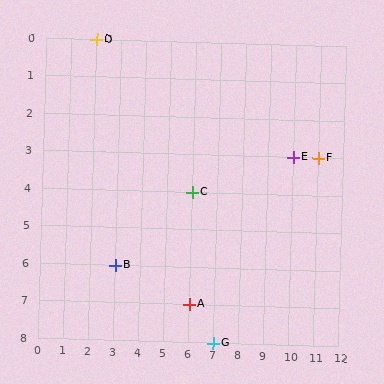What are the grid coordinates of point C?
Point C is at grid coordinates (6, 4).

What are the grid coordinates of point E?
Point E is at grid coordinates (10, 3).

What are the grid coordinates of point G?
Point G is at grid coordinates (7, 8).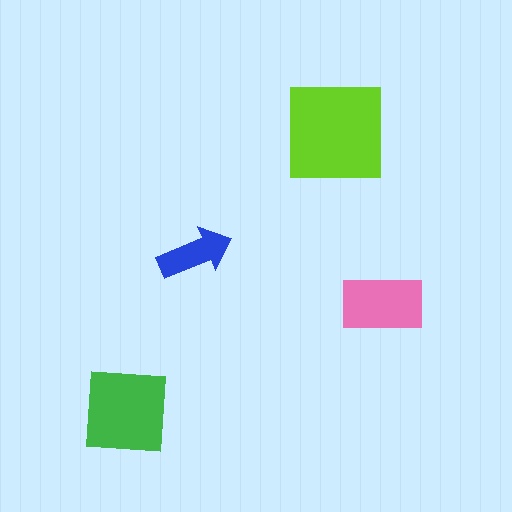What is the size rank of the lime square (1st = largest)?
1st.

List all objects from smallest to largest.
The blue arrow, the pink rectangle, the green square, the lime square.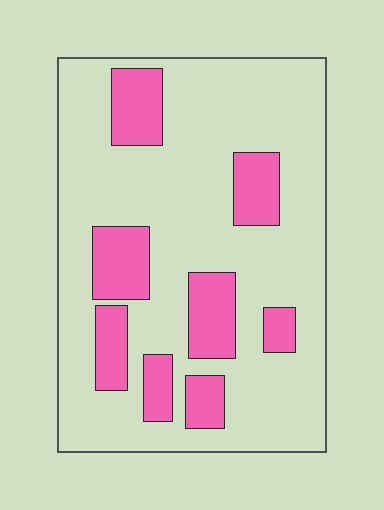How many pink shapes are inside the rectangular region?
8.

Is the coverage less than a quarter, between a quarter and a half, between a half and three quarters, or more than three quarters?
Less than a quarter.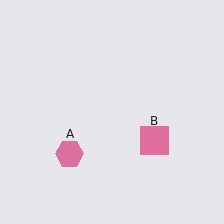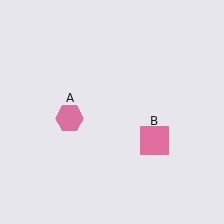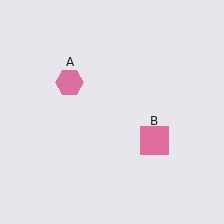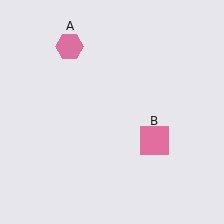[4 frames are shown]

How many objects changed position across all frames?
1 object changed position: pink hexagon (object A).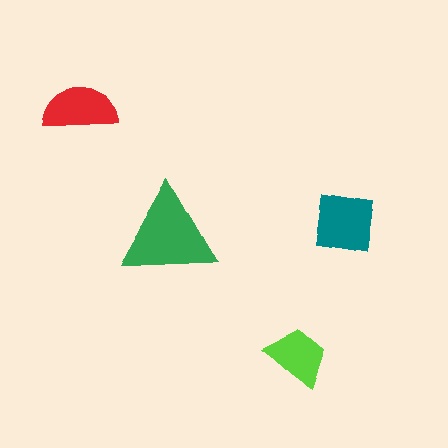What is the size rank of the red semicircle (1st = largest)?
3rd.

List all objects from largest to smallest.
The green triangle, the teal square, the red semicircle, the lime trapezoid.